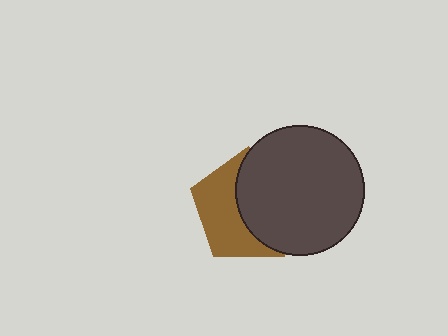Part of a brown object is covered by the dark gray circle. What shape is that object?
It is a pentagon.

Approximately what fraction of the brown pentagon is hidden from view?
Roughly 53% of the brown pentagon is hidden behind the dark gray circle.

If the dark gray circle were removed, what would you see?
You would see the complete brown pentagon.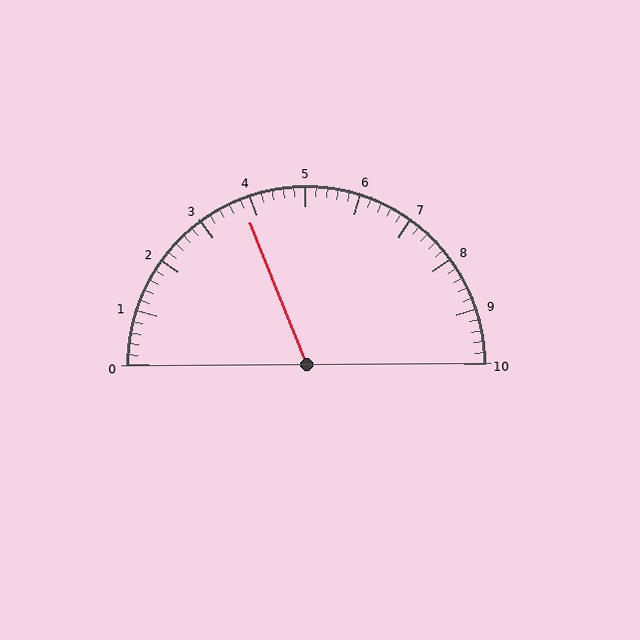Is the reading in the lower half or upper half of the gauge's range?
The reading is in the lower half of the range (0 to 10).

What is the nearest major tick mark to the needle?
The nearest major tick mark is 4.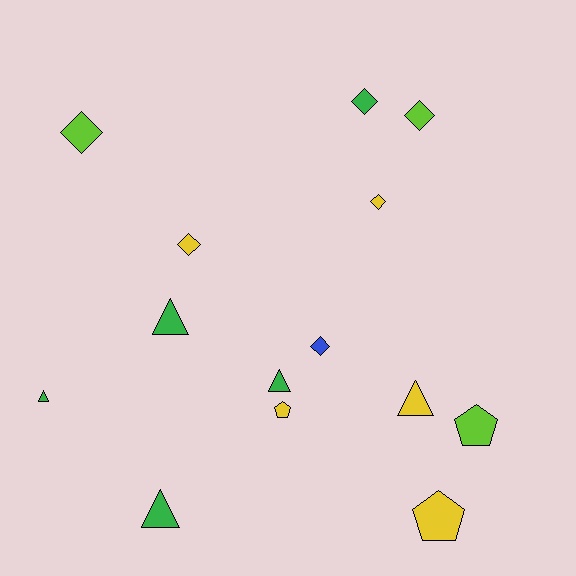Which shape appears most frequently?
Diamond, with 6 objects.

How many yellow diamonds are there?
There are 2 yellow diamonds.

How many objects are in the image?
There are 14 objects.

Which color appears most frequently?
Yellow, with 5 objects.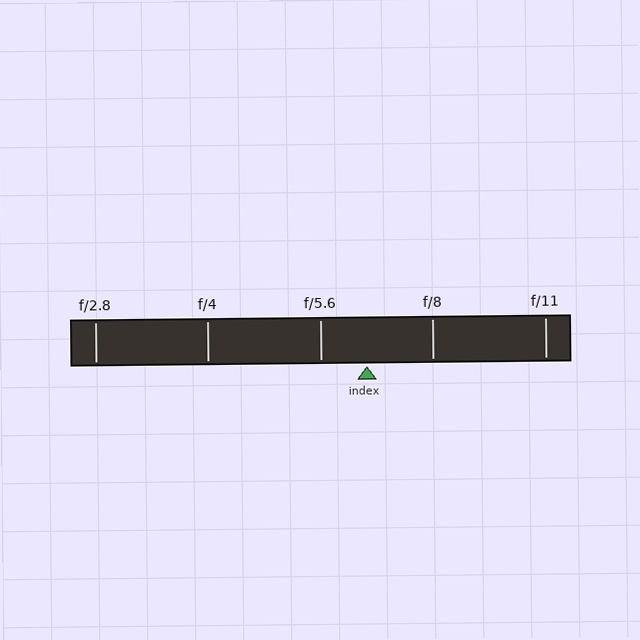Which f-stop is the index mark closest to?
The index mark is closest to f/5.6.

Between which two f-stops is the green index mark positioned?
The index mark is between f/5.6 and f/8.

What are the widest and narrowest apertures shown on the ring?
The widest aperture shown is f/2.8 and the narrowest is f/11.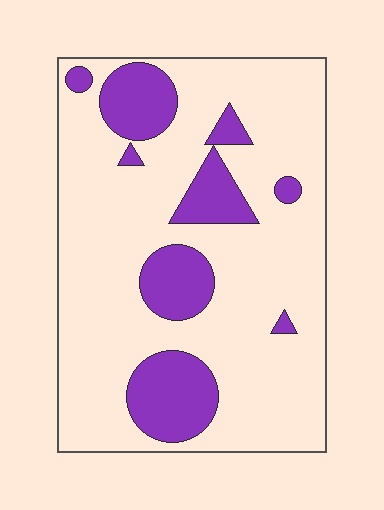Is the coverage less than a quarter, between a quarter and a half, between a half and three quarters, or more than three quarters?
Less than a quarter.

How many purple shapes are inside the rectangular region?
9.